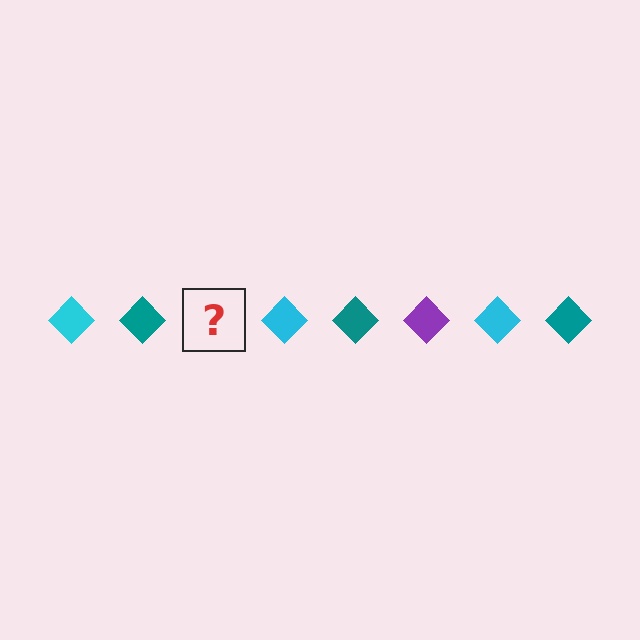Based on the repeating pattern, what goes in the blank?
The blank should be a purple diamond.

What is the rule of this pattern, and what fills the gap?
The rule is that the pattern cycles through cyan, teal, purple diamonds. The gap should be filled with a purple diamond.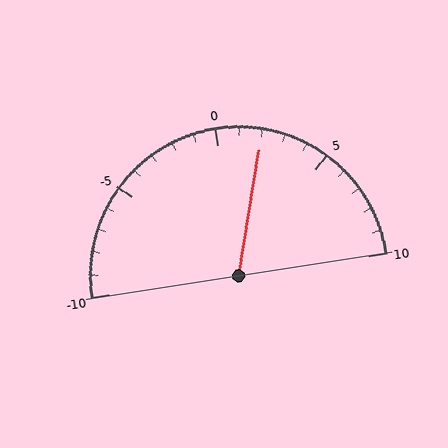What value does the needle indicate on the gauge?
The needle indicates approximately 2.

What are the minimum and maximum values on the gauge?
The gauge ranges from -10 to 10.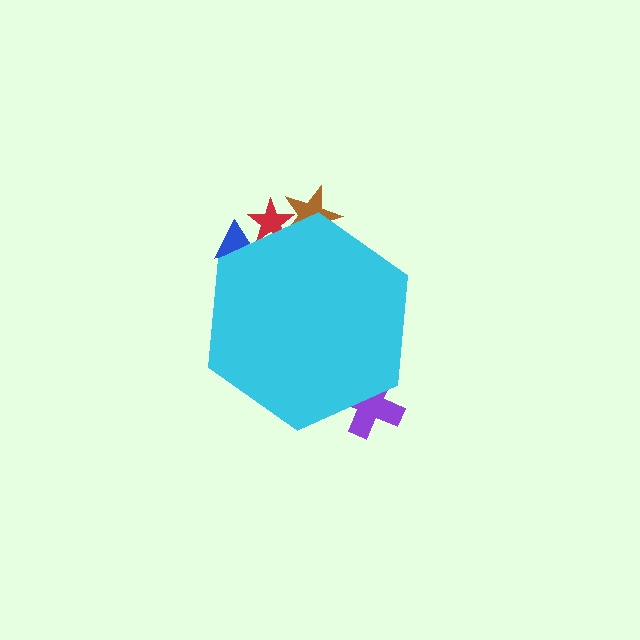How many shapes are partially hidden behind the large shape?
4 shapes are partially hidden.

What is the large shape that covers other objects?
A cyan hexagon.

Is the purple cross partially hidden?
Yes, the purple cross is partially hidden behind the cyan hexagon.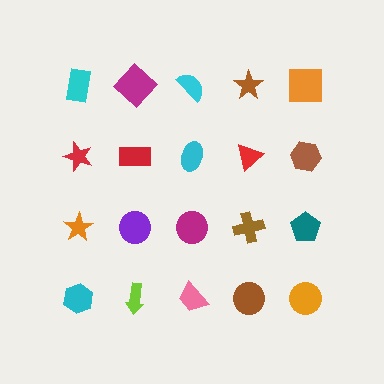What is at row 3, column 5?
A teal pentagon.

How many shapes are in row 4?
5 shapes.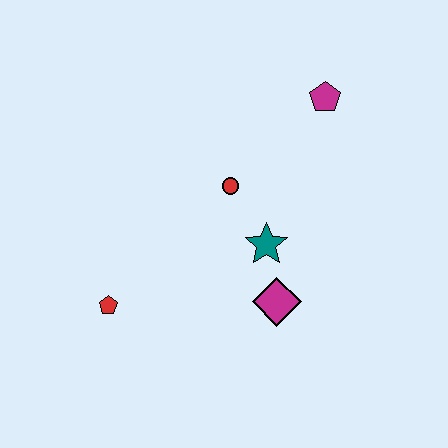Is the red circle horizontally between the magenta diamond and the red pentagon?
Yes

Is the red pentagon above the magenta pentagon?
No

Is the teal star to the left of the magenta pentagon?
Yes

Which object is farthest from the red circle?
The red pentagon is farthest from the red circle.